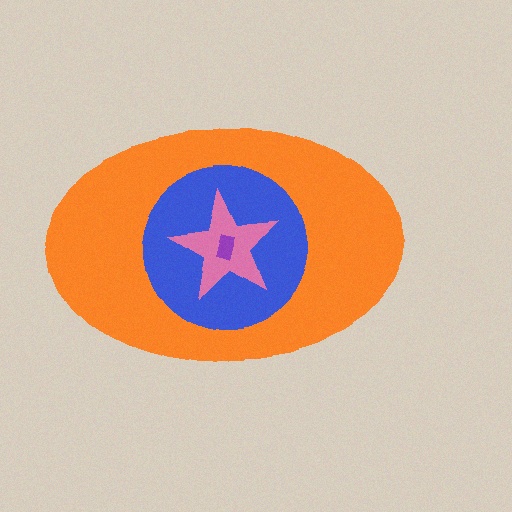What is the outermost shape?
The orange ellipse.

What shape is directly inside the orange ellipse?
The blue circle.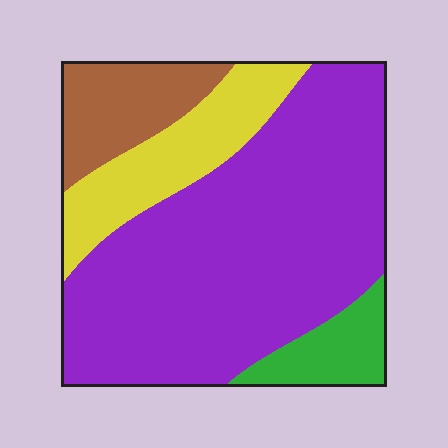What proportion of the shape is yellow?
Yellow takes up about one sixth (1/6) of the shape.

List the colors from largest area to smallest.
From largest to smallest: purple, yellow, brown, green.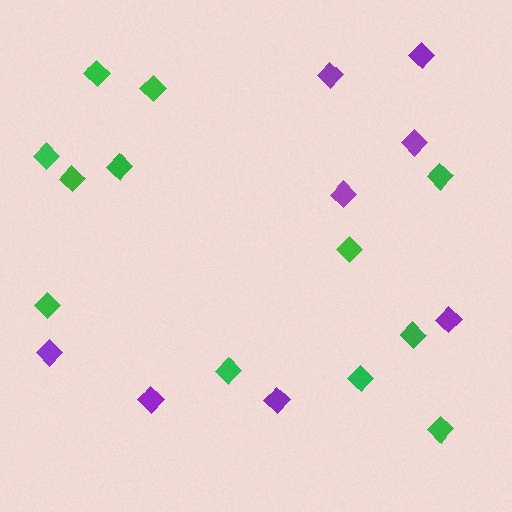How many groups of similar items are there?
There are 2 groups: one group of green diamonds (12) and one group of purple diamonds (8).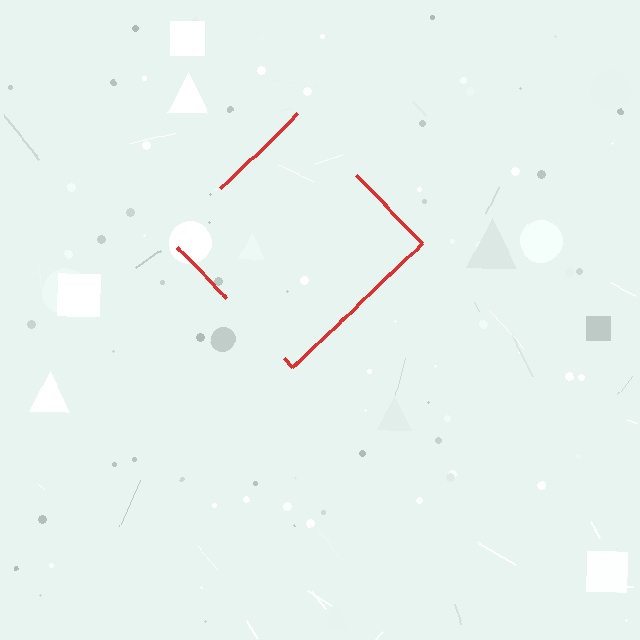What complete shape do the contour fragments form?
The contour fragments form a diamond.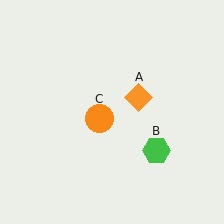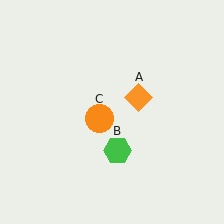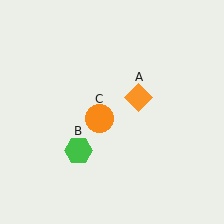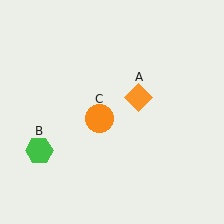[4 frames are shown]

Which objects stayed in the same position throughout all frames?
Orange diamond (object A) and orange circle (object C) remained stationary.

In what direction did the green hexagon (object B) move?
The green hexagon (object B) moved left.